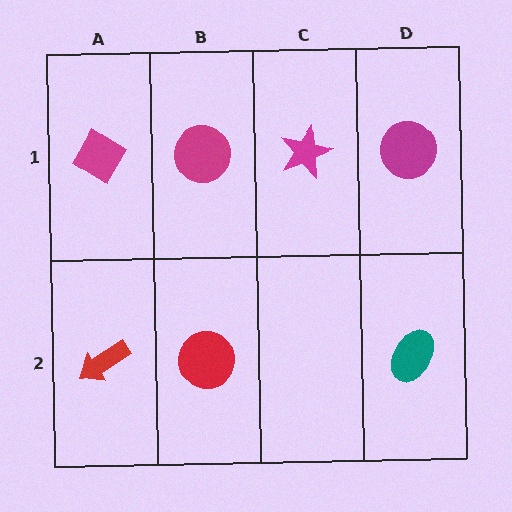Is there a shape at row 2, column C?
No, that cell is empty.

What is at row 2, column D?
A teal ellipse.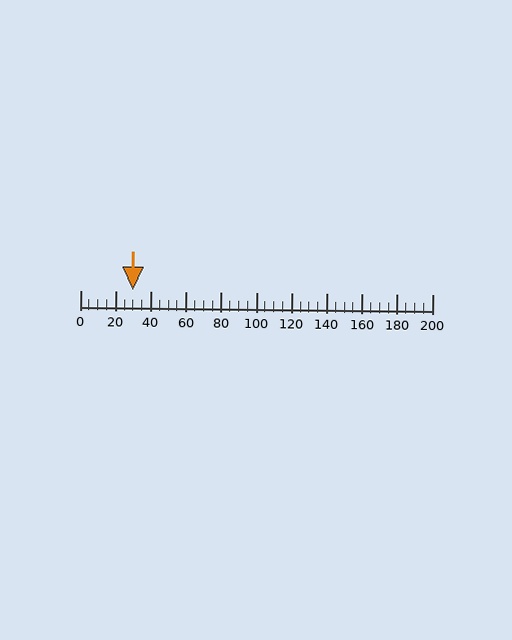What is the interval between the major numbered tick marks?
The major tick marks are spaced 20 units apart.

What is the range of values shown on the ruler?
The ruler shows values from 0 to 200.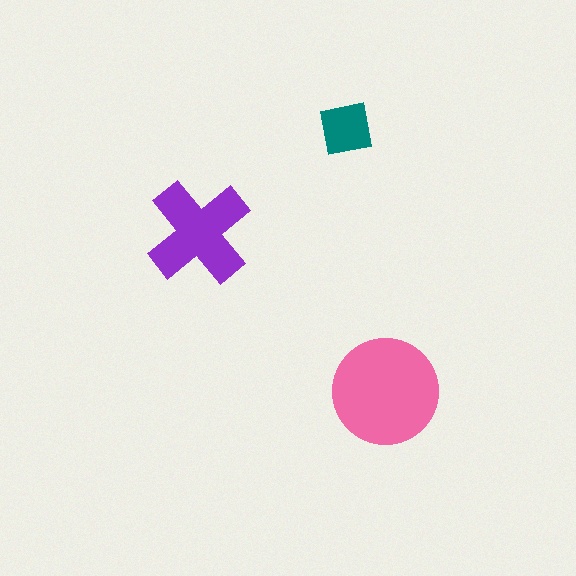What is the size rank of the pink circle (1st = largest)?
1st.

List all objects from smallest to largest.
The teal square, the purple cross, the pink circle.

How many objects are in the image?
There are 3 objects in the image.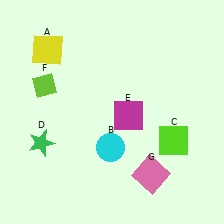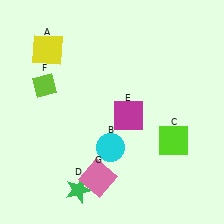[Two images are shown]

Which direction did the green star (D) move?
The green star (D) moved down.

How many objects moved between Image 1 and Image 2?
2 objects moved between the two images.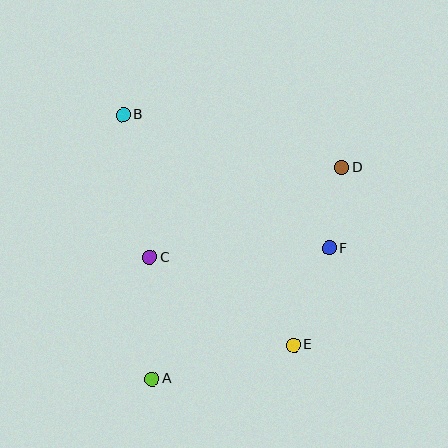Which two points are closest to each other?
Points D and F are closest to each other.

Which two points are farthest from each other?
Points B and E are farthest from each other.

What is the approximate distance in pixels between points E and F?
The distance between E and F is approximately 103 pixels.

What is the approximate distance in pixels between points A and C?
The distance between A and C is approximately 121 pixels.